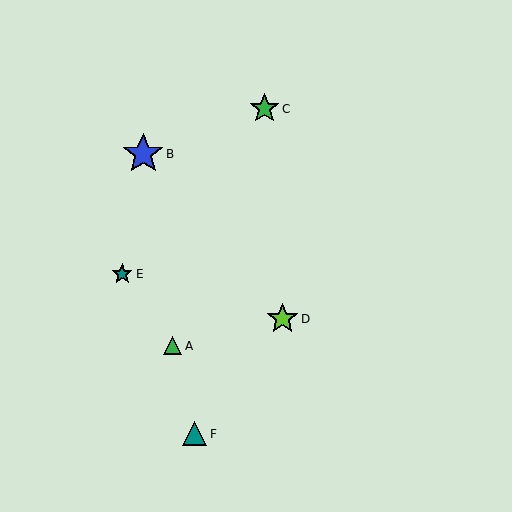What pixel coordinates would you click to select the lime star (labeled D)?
Click at (282, 319) to select the lime star D.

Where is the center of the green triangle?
The center of the green triangle is at (173, 346).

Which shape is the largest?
The blue star (labeled B) is the largest.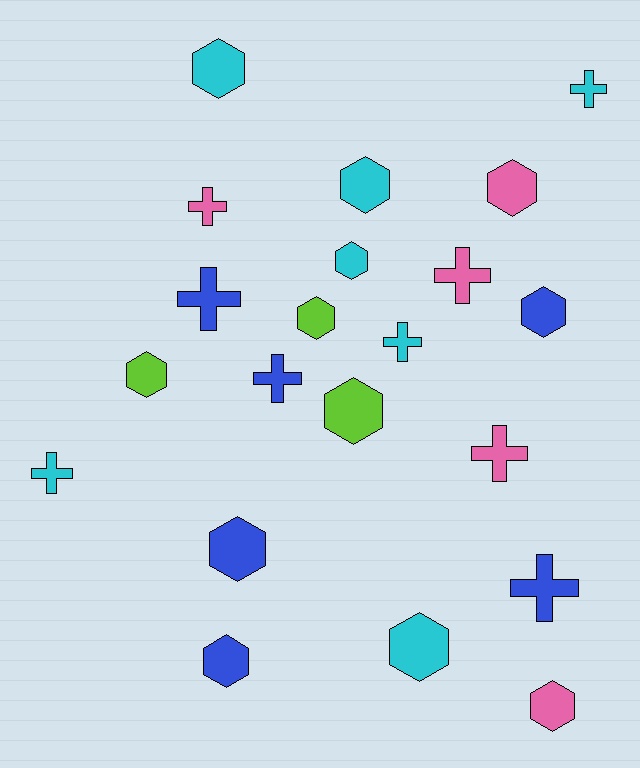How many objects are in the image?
There are 21 objects.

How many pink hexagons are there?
There are 2 pink hexagons.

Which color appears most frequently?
Cyan, with 7 objects.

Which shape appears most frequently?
Hexagon, with 12 objects.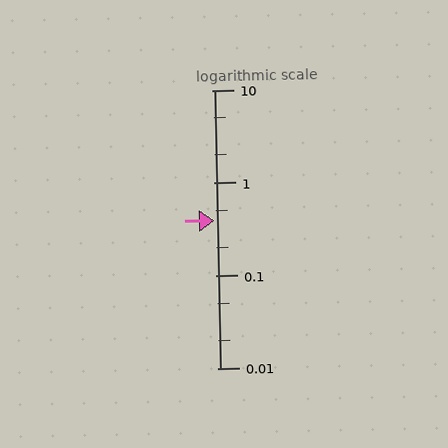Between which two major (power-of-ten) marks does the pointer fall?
The pointer is between 0.1 and 1.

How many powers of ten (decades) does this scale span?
The scale spans 3 decades, from 0.01 to 10.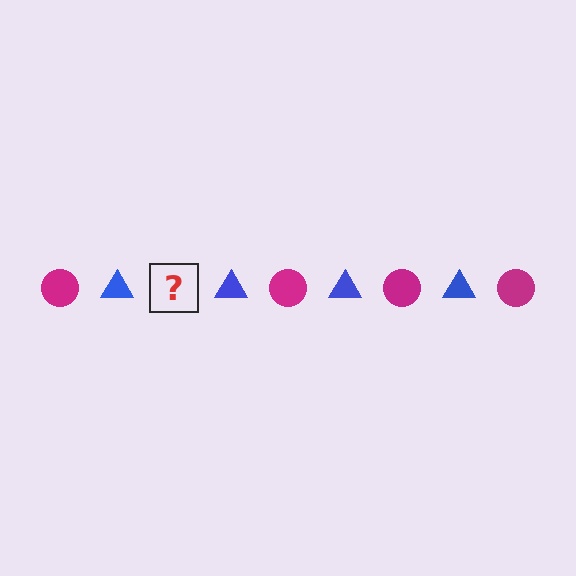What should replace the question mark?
The question mark should be replaced with a magenta circle.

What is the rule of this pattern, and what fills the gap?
The rule is that the pattern alternates between magenta circle and blue triangle. The gap should be filled with a magenta circle.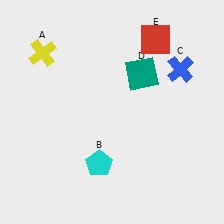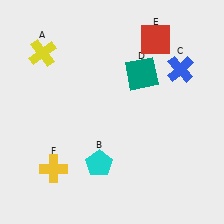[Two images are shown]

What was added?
A yellow cross (F) was added in Image 2.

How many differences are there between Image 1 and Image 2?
There is 1 difference between the two images.